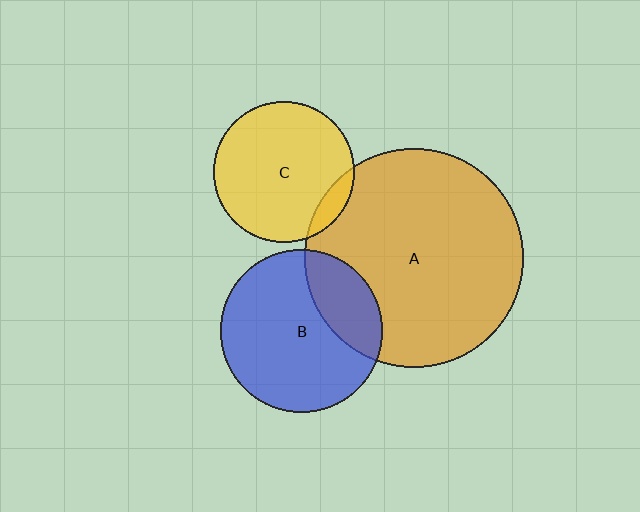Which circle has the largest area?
Circle A (orange).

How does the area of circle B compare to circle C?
Approximately 1.3 times.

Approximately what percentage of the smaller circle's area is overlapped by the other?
Approximately 10%.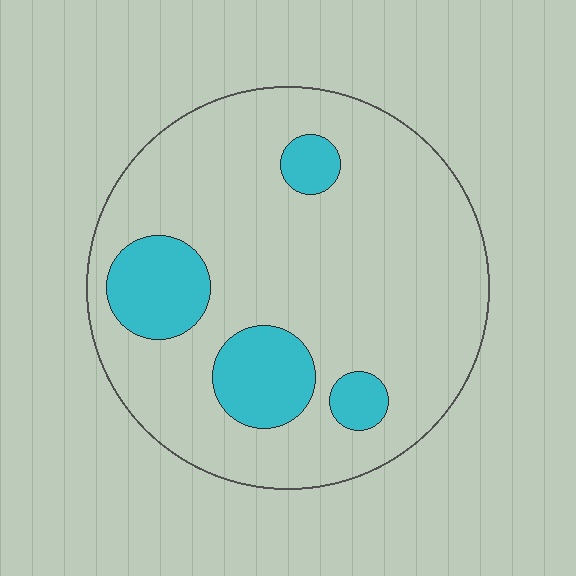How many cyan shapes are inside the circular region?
4.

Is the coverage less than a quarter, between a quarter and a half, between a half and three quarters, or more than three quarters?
Less than a quarter.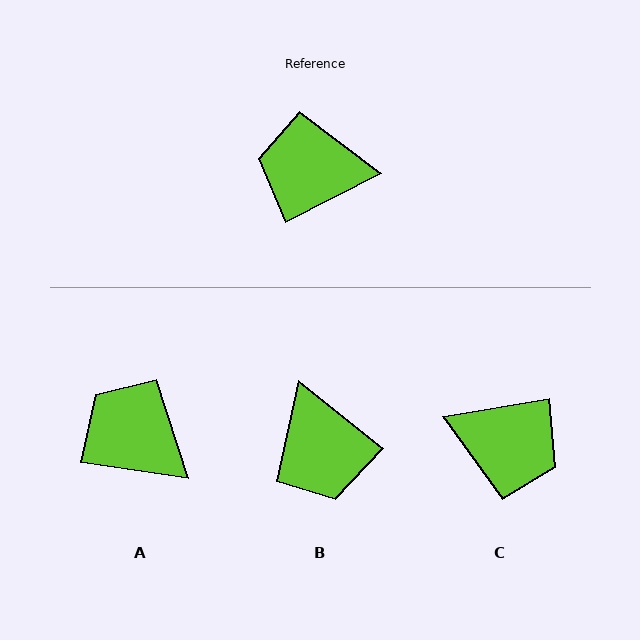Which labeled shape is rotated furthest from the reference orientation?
C, about 162 degrees away.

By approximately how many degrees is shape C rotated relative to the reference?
Approximately 162 degrees counter-clockwise.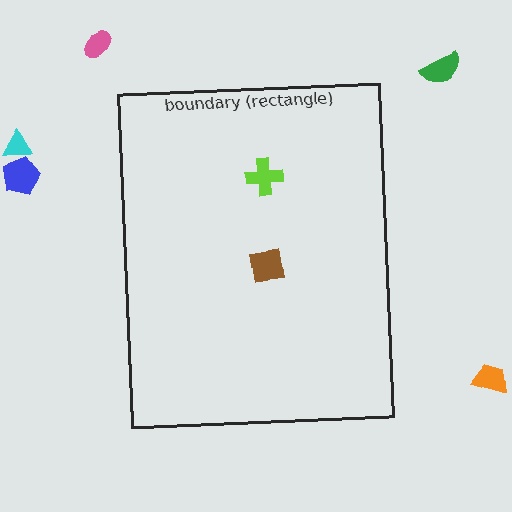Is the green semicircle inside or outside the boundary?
Outside.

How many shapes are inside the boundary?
2 inside, 5 outside.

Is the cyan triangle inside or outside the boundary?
Outside.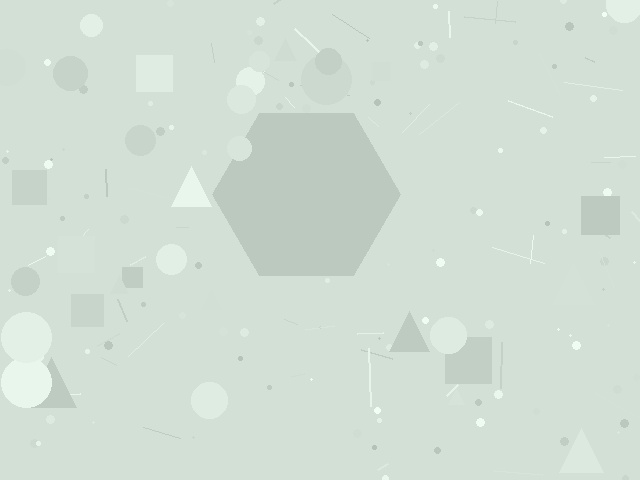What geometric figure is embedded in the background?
A hexagon is embedded in the background.